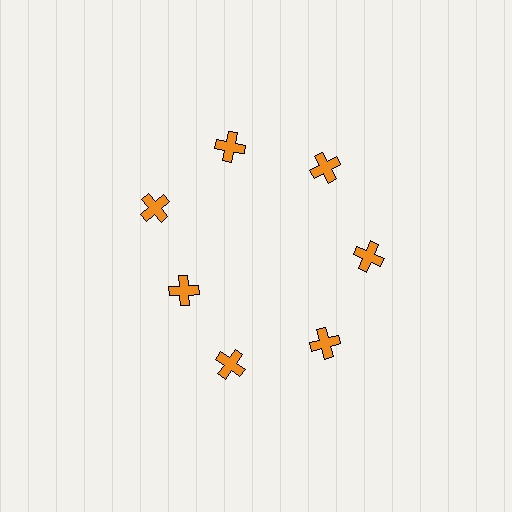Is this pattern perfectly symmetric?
No. The 7 orange crosses are arranged in a ring, but one element near the 8 o'clock position is pulled inward toward the center, breaking the 7-fold rotational symmetry.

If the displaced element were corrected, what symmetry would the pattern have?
It would have 7-fold rotational symmetry — the pattern would map onto itself every 51 degrees.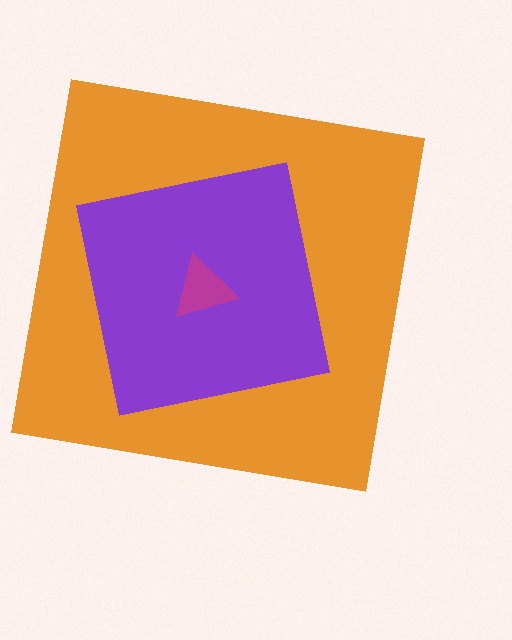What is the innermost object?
The magenta triangle.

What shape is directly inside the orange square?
The purple square.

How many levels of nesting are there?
3.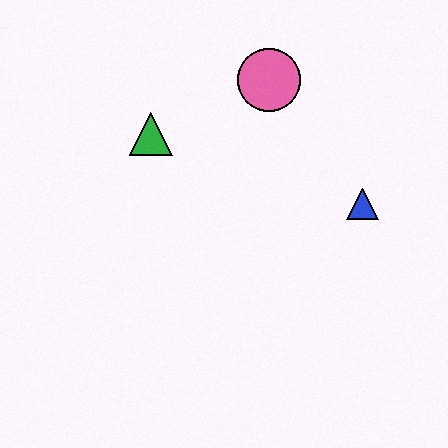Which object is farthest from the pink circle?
The blue triangle is farthest from the pink circle.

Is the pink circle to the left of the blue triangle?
Yes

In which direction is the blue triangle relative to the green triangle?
The blue triangle is to the right of the green triangle.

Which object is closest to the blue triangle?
The pink circle is closest to the blue triangle.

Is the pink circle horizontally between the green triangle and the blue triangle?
Yes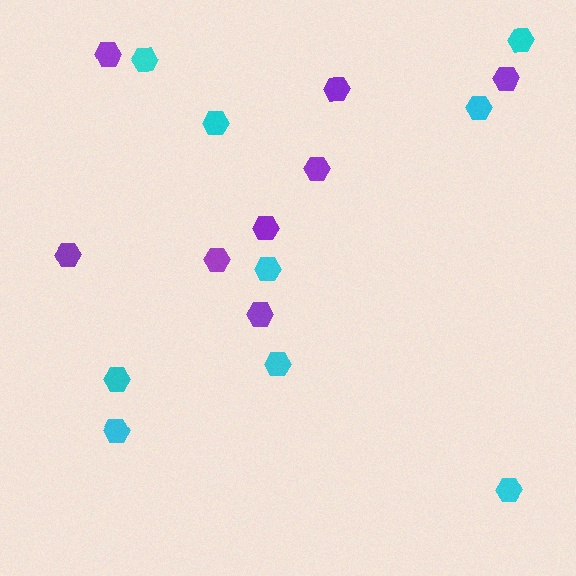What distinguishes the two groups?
There are 2 groups: one group of purple hexagons (8) and one group of cyan hexagons (9).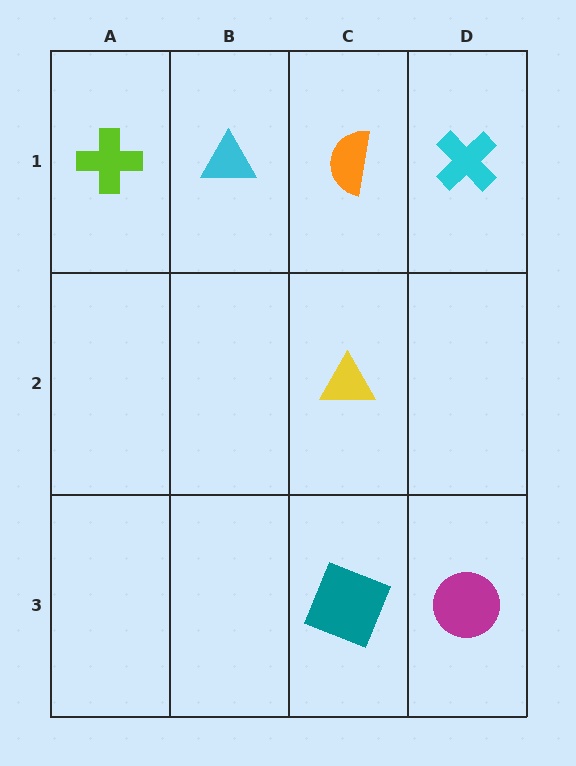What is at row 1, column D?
A cyan cross.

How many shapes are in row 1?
4 shapes.